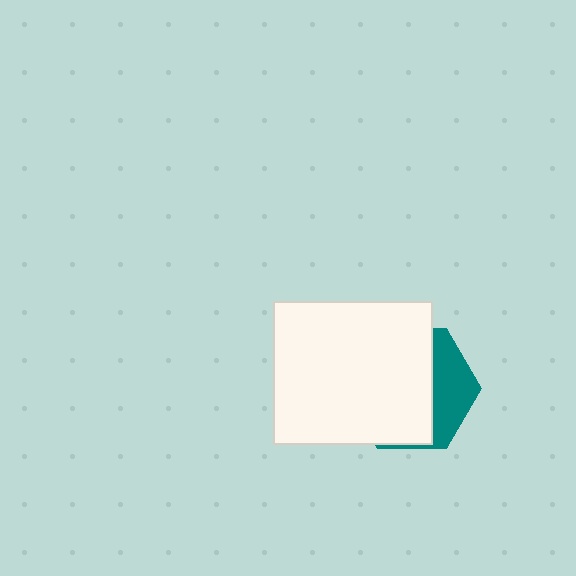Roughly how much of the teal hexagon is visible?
A small part of it is visible (roughly 31%).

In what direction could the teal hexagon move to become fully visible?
The teal hexagon could move right. That would shift it out from behind the white rectangle entirely.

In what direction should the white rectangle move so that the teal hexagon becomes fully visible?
The white rectangle should move left. That is the shortest direction to clear the overlap and leave the teal hexagon fully visible.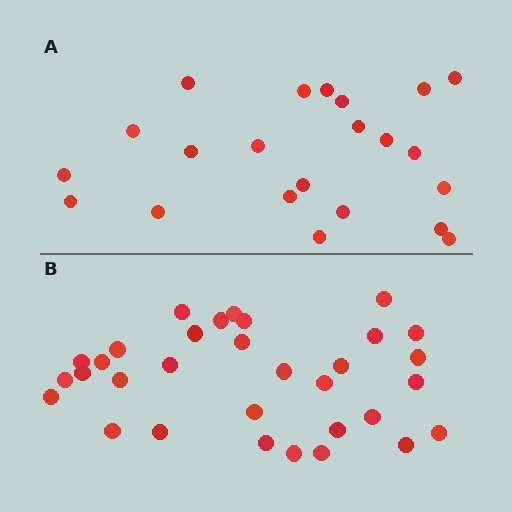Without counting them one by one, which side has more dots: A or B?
Region B (the bottom region) has more dots.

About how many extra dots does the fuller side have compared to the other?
Region B has roughly 10 or so more dots than region A.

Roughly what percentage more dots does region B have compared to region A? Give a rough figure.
About 45% more.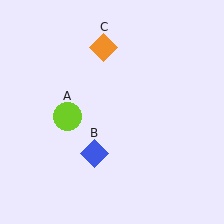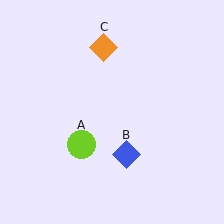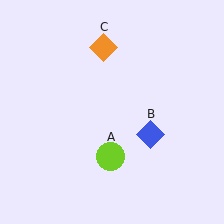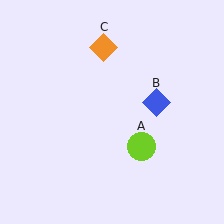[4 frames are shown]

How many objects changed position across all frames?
2 objects changed position: lime circle (object A), blue diamond (object B).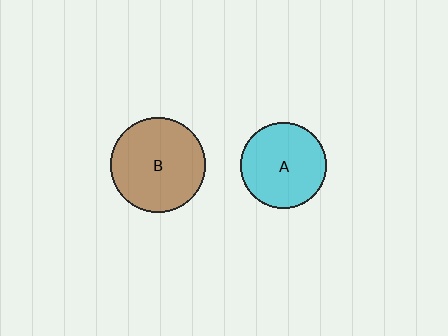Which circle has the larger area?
Circle B (brown).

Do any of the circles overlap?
No, none of the circles overlap.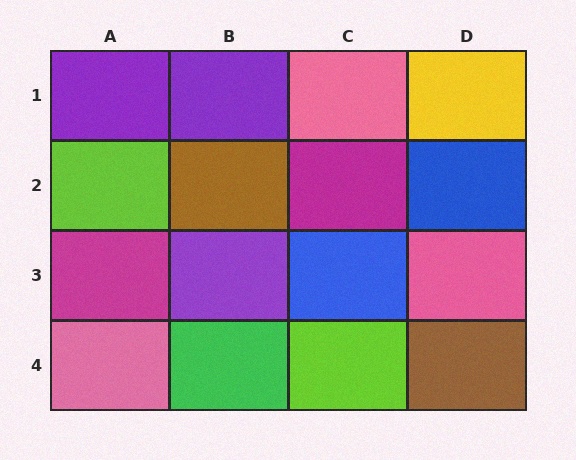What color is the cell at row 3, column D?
Pink.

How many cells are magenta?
2 cells are magenta.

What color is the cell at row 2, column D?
Blue.